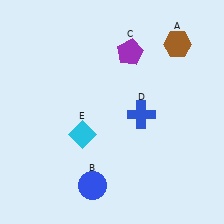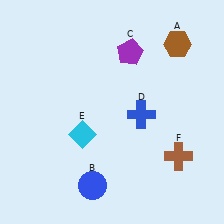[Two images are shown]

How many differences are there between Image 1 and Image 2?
There is 1 difference between the two images.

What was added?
A brown cross (F) was added in Image 2.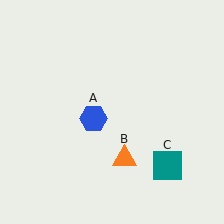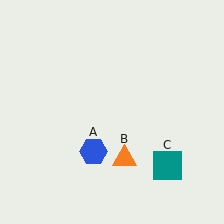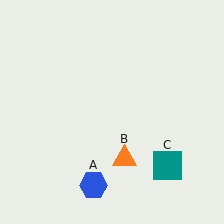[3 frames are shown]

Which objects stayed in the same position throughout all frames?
Orange triangle (object B) and teal square (object C) remained stationary.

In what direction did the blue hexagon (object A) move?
The blue hexagon (object A) moved down.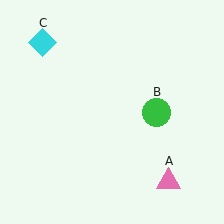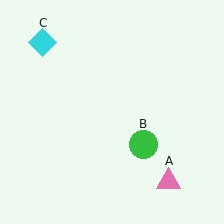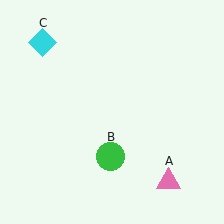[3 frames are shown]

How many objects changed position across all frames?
1 object changed position: green circle (object B).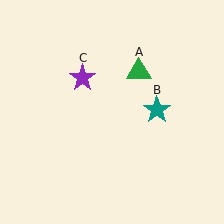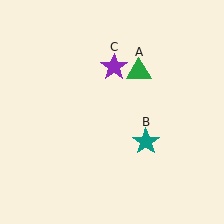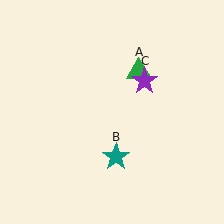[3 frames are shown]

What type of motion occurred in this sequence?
The teal star (object B), purple star (object C) rotated clockwise around the center of the scene.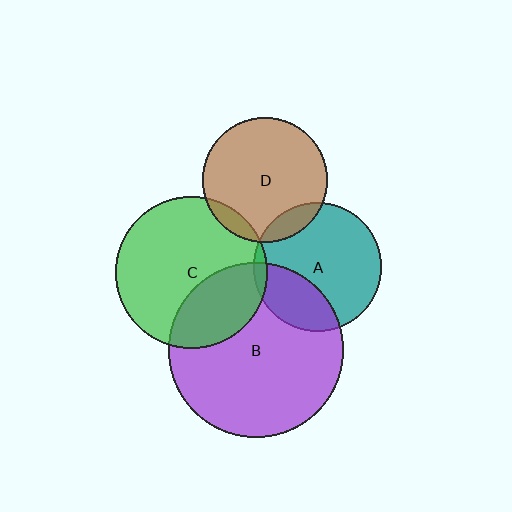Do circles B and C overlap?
Yes.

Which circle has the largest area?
Circle B (purple).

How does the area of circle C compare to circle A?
Approximately 1.4 times.